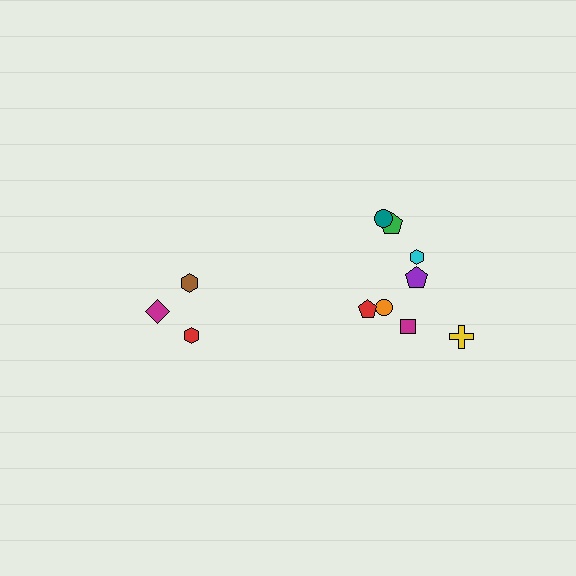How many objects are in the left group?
There are 3 objects.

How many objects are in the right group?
There are 8 objects.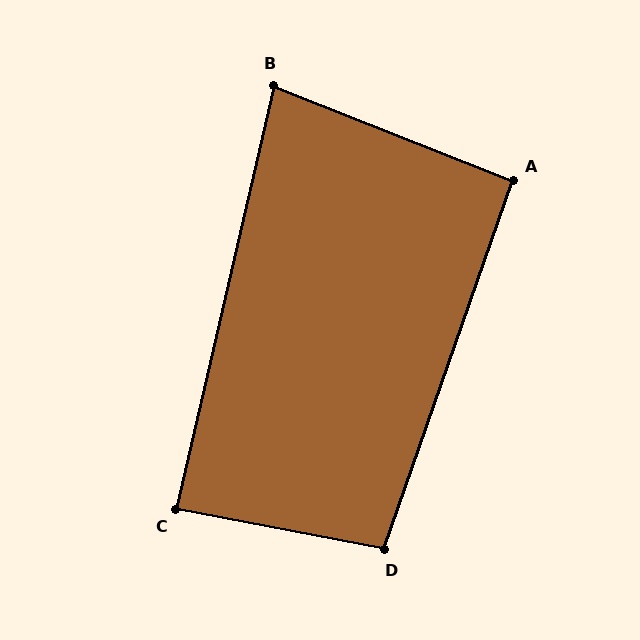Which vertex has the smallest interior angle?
B, at approximately 82 degrees.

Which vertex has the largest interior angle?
D, at approximately 98 degrees.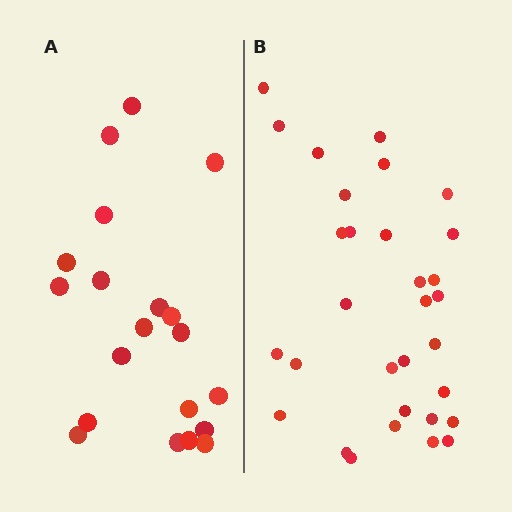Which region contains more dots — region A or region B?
Region B (the right region) has more dots.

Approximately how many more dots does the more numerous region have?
Region B has roughly 12 or so more dots than region A.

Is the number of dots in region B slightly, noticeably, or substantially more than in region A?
Region B has substantially more. The ratio is roughly 1.6 to 1.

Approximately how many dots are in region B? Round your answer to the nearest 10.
About 30 dots. (The exact count is 31, which rounds to 30.)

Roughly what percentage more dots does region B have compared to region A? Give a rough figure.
About 55% more.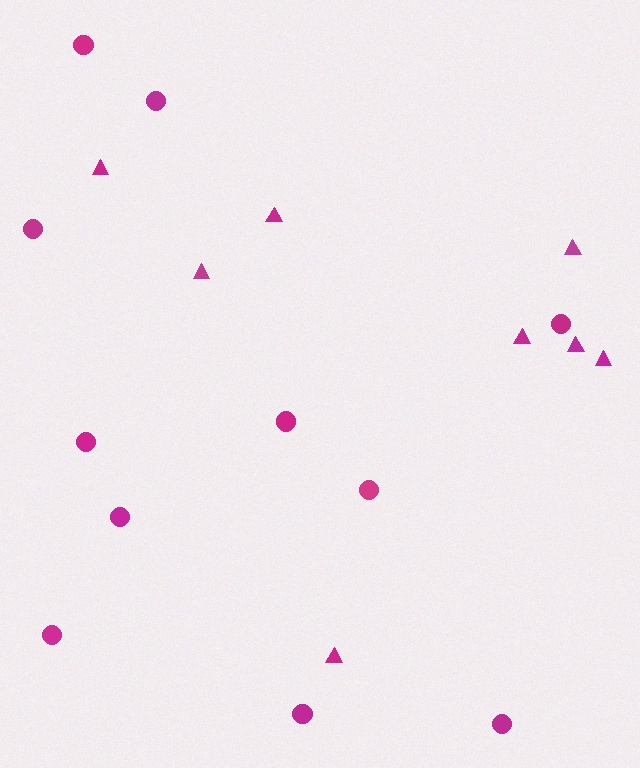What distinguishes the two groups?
There are 2 groups: one group of triangles (8) and one group of circles (11).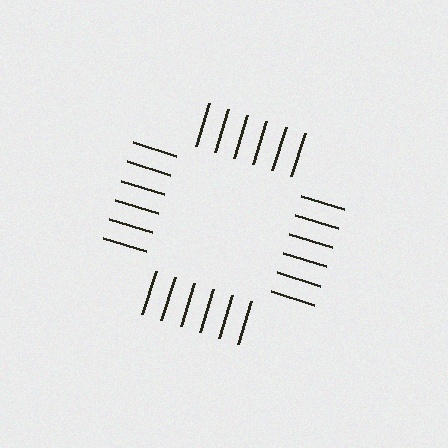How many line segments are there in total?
24 — 6 along each of the 4 edges.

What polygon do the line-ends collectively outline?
An illusory square — the line segments terminate on its edges but no continuous stroke is drawn.